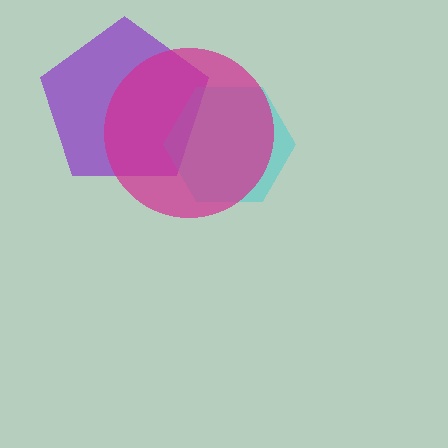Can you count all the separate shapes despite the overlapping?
Yes, there are 3 separate shapes.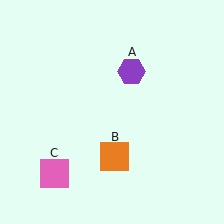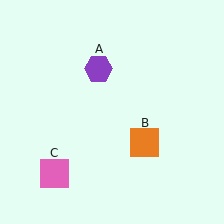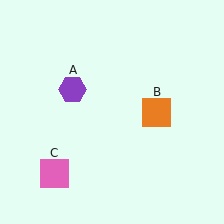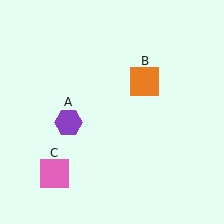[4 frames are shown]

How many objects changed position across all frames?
2 objects changed position: purple hexagon (object A), orange square (object B).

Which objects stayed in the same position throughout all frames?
Pink square (object C) remained stationary.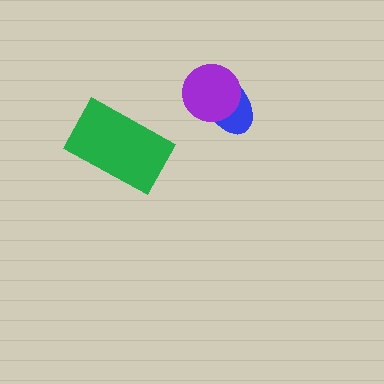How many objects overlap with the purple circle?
1 object overlaps with the purple circle.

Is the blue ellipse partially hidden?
Yes, it is partially covered by another shape.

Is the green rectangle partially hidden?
No, no other shape covers it.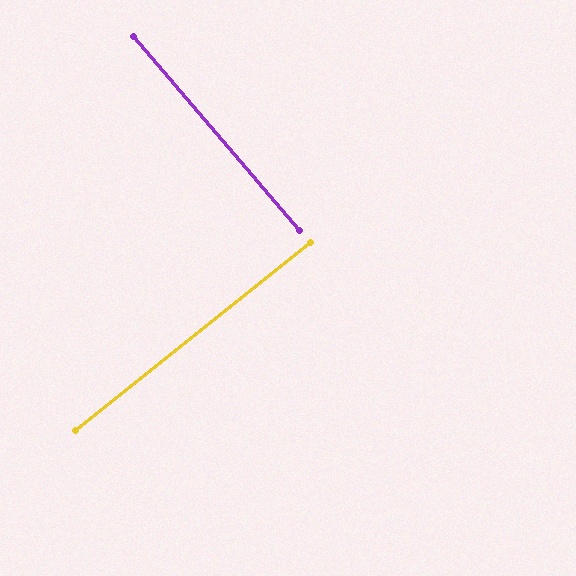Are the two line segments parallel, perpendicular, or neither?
Perpendicular — they meet at approximately 88°.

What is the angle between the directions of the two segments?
Approximately 88 degrees.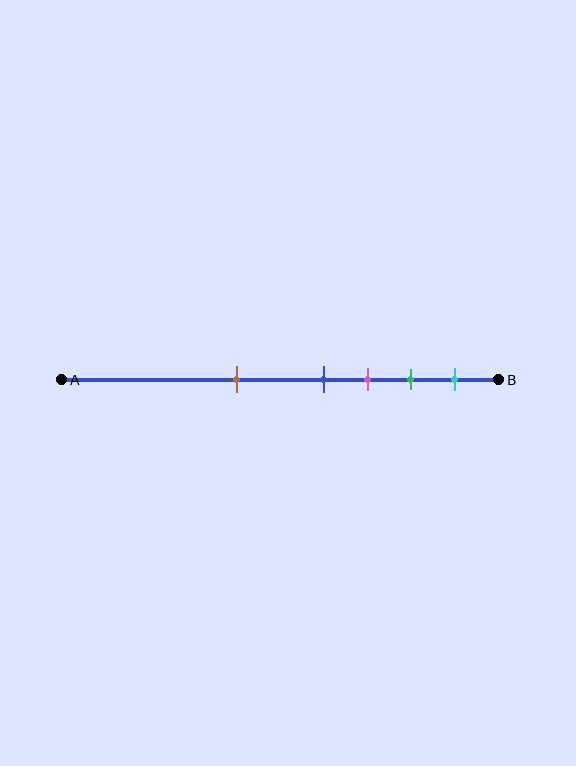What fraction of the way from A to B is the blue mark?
The blue mark is approximately 60% (0.6) of the way from A to B.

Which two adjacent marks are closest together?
The blue and pink marks are the closest adjacent pair.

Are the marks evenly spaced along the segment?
No, the marks are not evenly spaced.